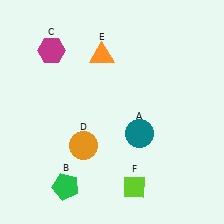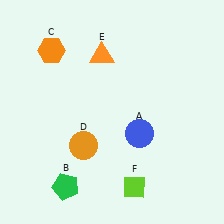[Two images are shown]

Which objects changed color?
A changed from teal to blue. C changed from magenta to orange.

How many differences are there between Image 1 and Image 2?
There are 2 differences between the two images.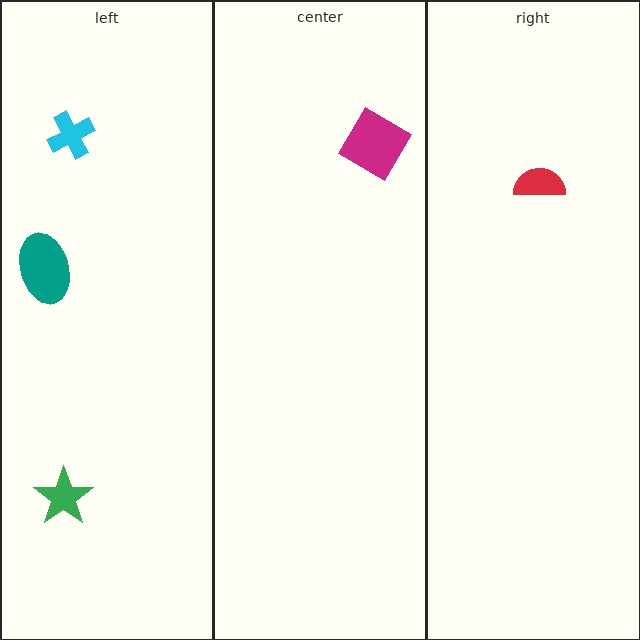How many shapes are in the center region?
1.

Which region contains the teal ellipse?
The left region.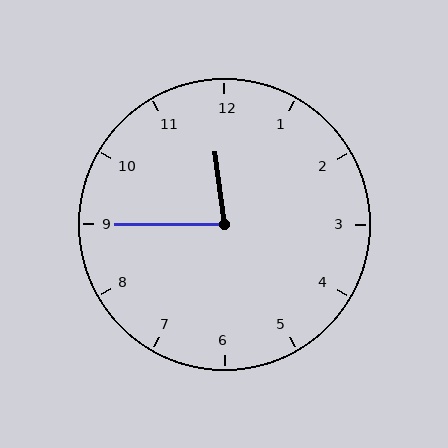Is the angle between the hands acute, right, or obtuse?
It is acute.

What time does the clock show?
11:45.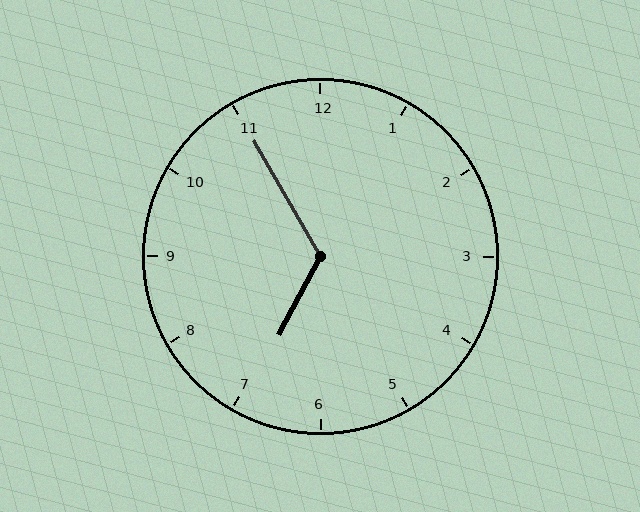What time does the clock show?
6:55.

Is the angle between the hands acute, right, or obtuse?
It is obtuse.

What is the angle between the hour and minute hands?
Approximately 122 degrees.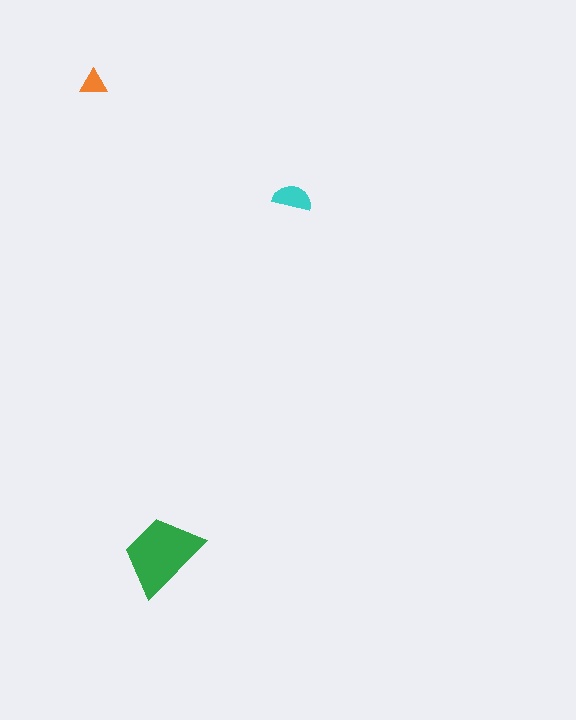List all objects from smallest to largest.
The orange triangle, the cyan semicircle, the green trapezoid.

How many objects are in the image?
There are 3 objects in the image.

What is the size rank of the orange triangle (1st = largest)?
3rd.